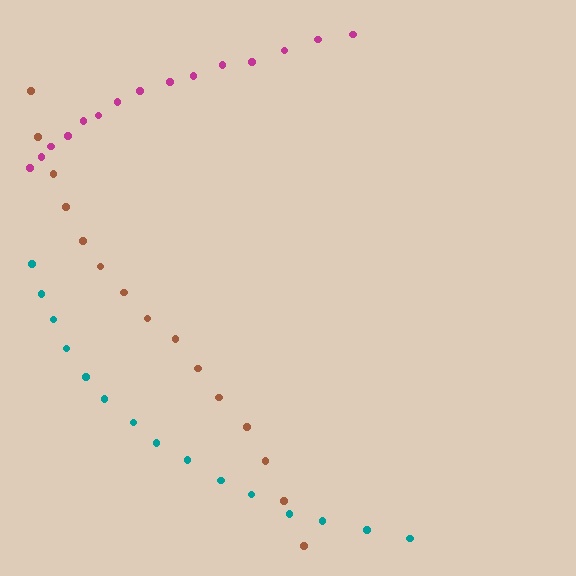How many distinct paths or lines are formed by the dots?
There are 3 distinct paths.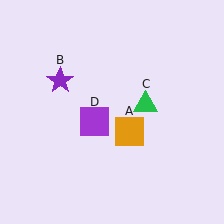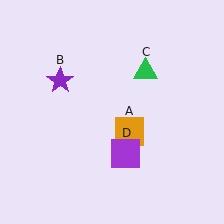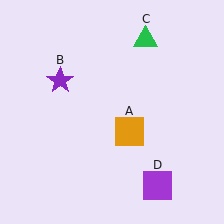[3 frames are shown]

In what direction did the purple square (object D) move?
The purple square (object D) moved down and to the right.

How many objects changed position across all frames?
2 objects changed position: green triangle (object C), purple square (object D).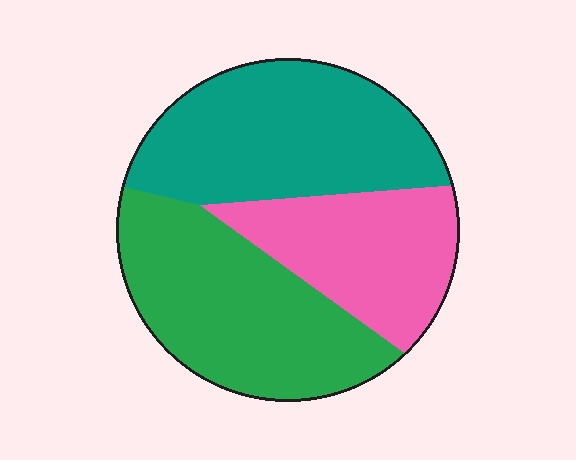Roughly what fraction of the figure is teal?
Teal takes up about three eighths (3/8) of the figure.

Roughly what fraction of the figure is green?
Green covers around 35% of the figure.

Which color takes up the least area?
Pink, at roughly 25%.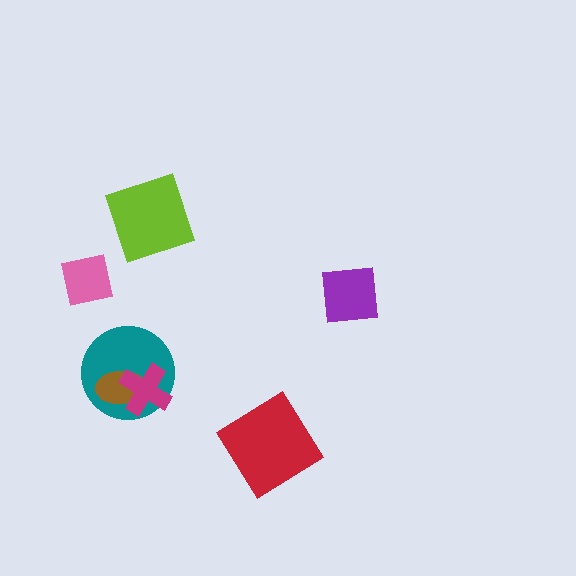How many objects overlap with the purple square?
0 objects overlap with the purple square.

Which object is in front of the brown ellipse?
The magenta cross is in front of the brown ellipse.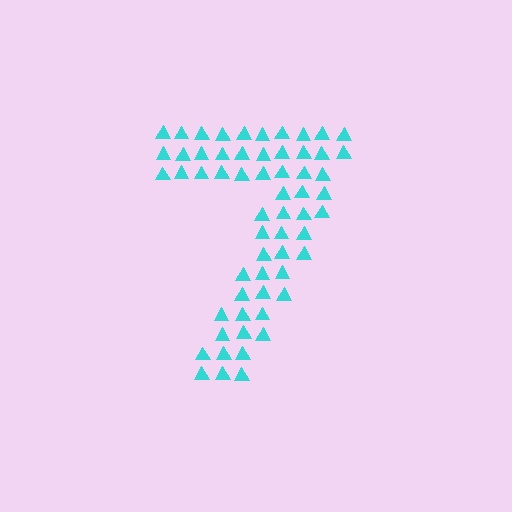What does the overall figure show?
The overall figure shows the digit 7.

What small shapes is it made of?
It is made of small triangles.